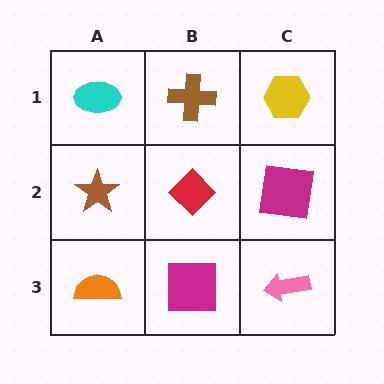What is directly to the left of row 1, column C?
A brown cross.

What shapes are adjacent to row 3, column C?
A magenta square (row 2, column C), a magenta square (row 3, column B).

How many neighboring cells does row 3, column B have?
3.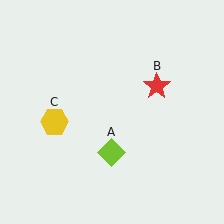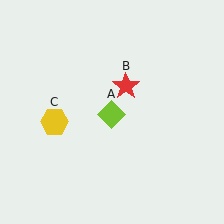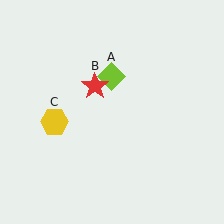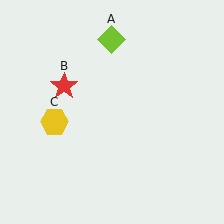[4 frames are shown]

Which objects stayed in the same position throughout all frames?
Yellow hexagon (object C) remained stationary.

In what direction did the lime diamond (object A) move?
The lime diamond (object A) moved up.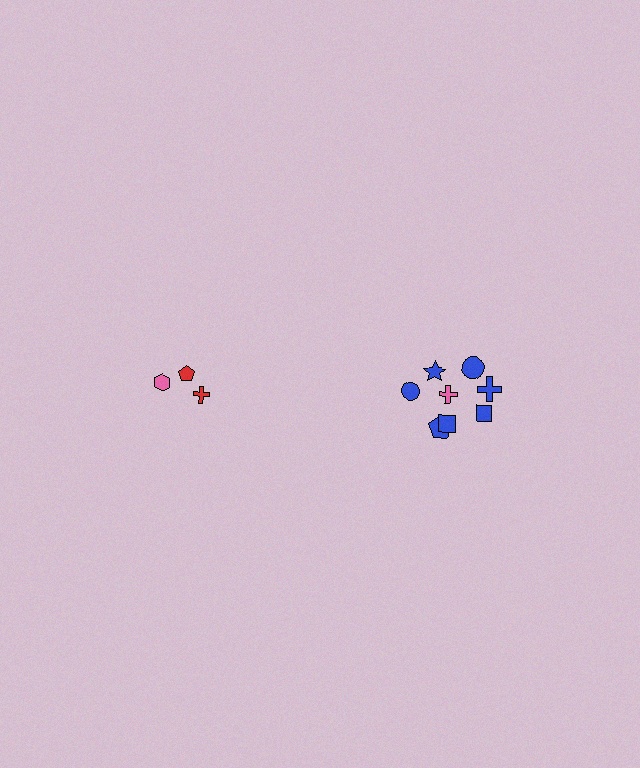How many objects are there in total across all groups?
There are 11 objects.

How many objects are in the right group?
There are 8 objects.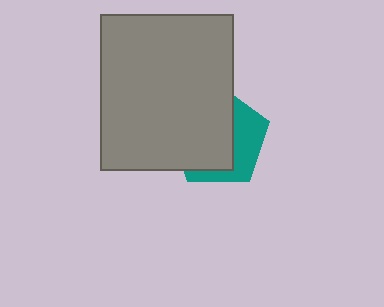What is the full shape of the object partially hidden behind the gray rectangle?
The partially hidden object is a teal pentagon.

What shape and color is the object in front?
The object in front is a gray rectangle.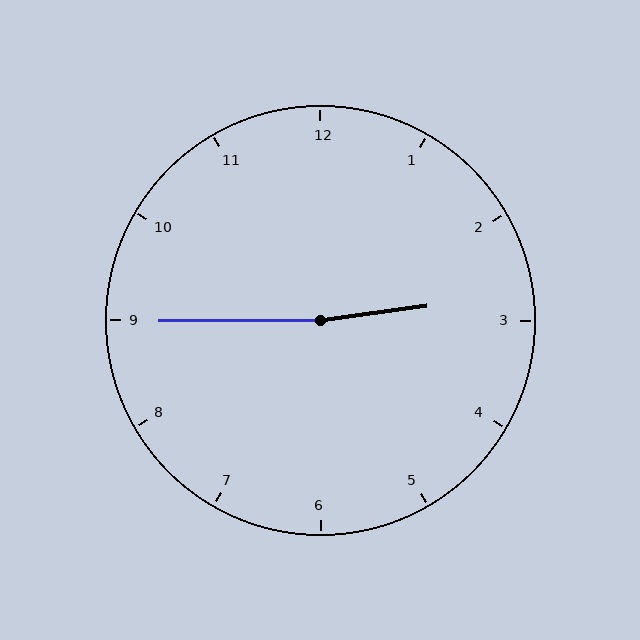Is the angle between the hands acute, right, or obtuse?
It is obtuse.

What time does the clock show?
2:45.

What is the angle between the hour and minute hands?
Approximately 172 degrees.